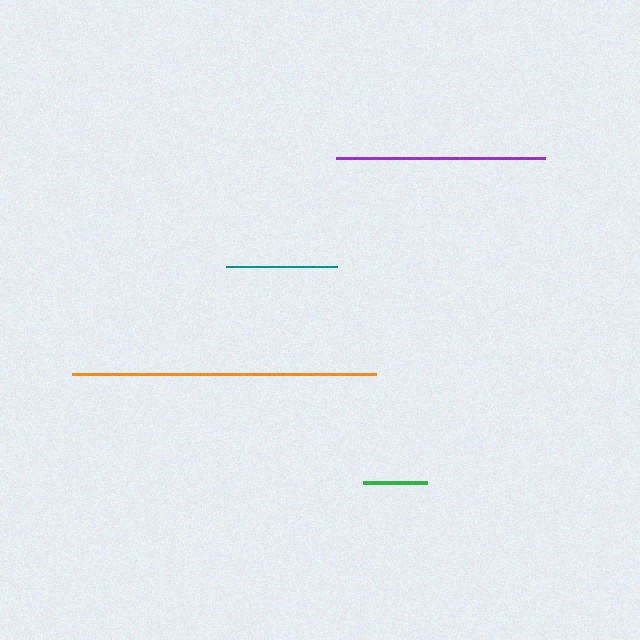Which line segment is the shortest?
The green line is the shortest at approximately 64 pixels.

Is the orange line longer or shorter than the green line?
The orange line is longer than the green line.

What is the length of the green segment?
The green segment is approximately 64 pixels long.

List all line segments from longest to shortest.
From longest to shortest: orange, purple, teal, green.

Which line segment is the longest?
The orange line is the longest at approximately 304 pixels.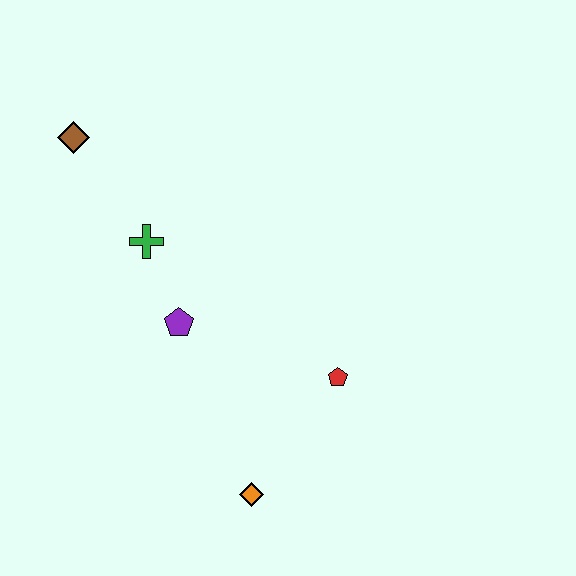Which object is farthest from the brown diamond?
The orange diamond is farthest from the brown diamond.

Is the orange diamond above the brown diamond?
No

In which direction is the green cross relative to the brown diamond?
The green cross is below the brown diamond.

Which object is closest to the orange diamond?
The red pentagon is closest to the orange diamond.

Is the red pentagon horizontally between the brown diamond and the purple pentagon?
No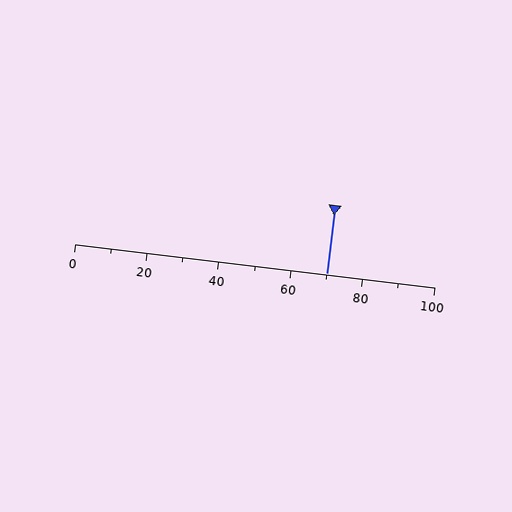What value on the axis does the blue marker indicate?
The marker indicates approximately 70.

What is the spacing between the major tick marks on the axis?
The major ticks are spaced 20 apart.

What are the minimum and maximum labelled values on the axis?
The axis runs from 0 to 100.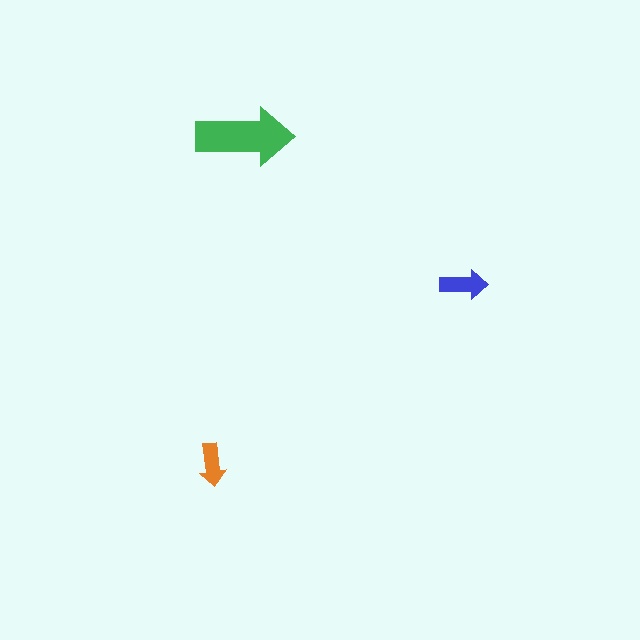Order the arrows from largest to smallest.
the green one, the blue one, the orange one.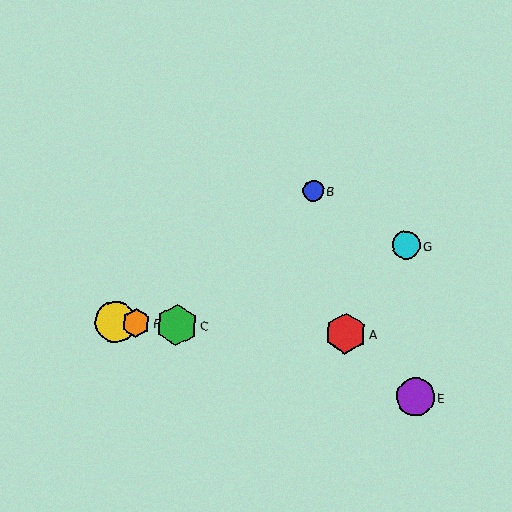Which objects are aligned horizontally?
Objects A, C, D, F are aligned horizontally.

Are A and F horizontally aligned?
Yes, both are at y≈333.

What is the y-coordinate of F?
Object F is at y≈323.